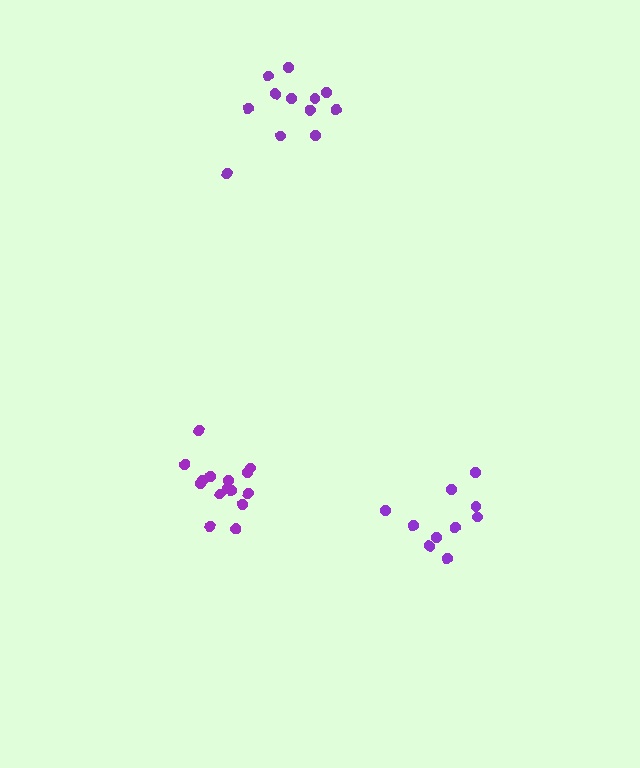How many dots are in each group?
Group 1: 12 dots, Group 2: 15 dots, Group 3: 10 dots (37 total).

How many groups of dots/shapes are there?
There are 3 groups.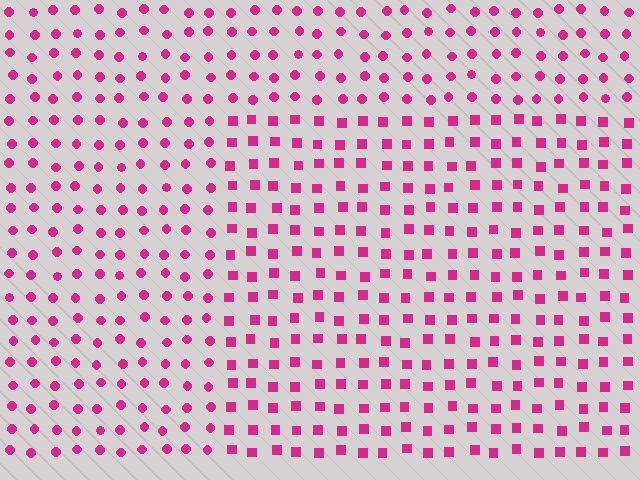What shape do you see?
I see a rectangle.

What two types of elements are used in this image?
The image uses squares inside the rectangle region and circles outside it.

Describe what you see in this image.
The image is filled with small magenta elements arranged in a uniform grid. A rectangle-shaped region contains squares, while the surrounding area contains circles. The boundary is defined purely by the change in element shape.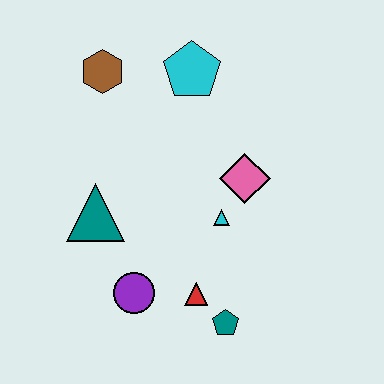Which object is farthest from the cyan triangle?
The brown hexagon is farthest from the cyan triangle.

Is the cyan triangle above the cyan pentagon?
No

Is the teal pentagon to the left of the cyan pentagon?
No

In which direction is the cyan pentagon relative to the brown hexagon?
The cyan pentagon is to the right of the brown hexagon.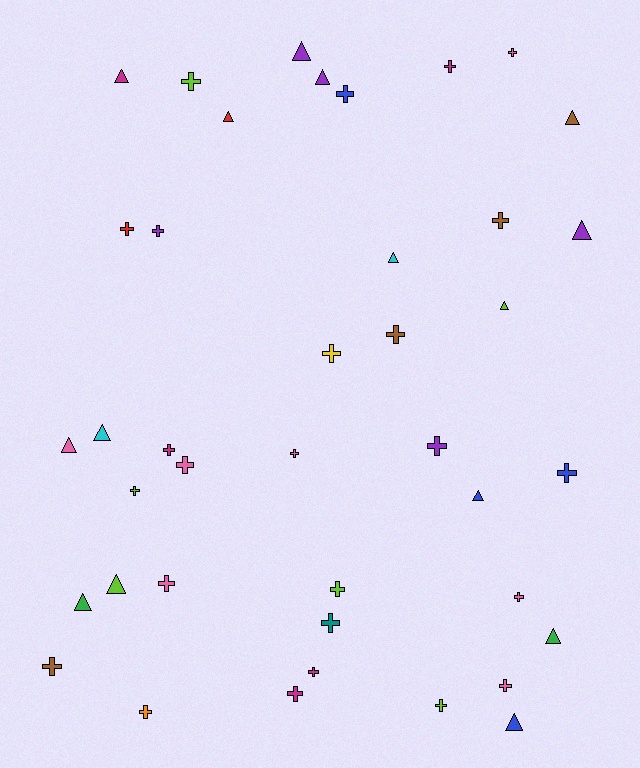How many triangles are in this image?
There are 15 triangles.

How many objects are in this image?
There are 40 objects.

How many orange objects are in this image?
There is 1 orange object.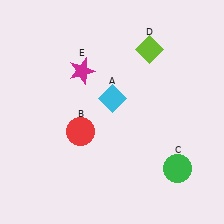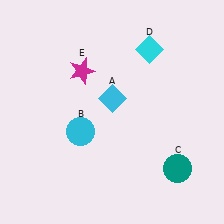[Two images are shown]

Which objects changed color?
B changed from red to cyan. C changed from green to teal. D changed from lime to cyan.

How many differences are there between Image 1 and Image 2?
There are 3 differences between the two images.